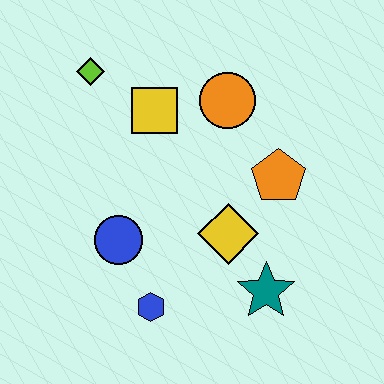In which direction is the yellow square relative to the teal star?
The yellow square is above the teal star.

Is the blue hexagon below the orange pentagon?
Yes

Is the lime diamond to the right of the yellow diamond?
No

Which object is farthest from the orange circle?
The blue hexagon is farthest from the orange circle.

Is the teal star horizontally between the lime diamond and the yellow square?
No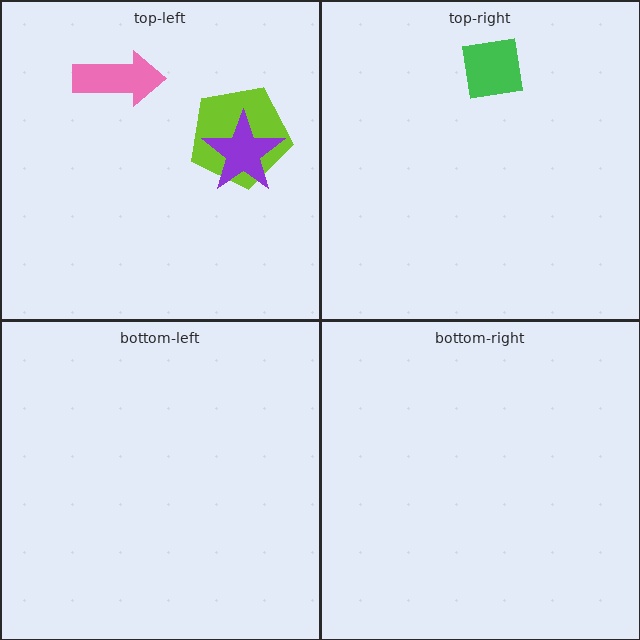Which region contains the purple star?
The top-left region.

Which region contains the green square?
The top-right region.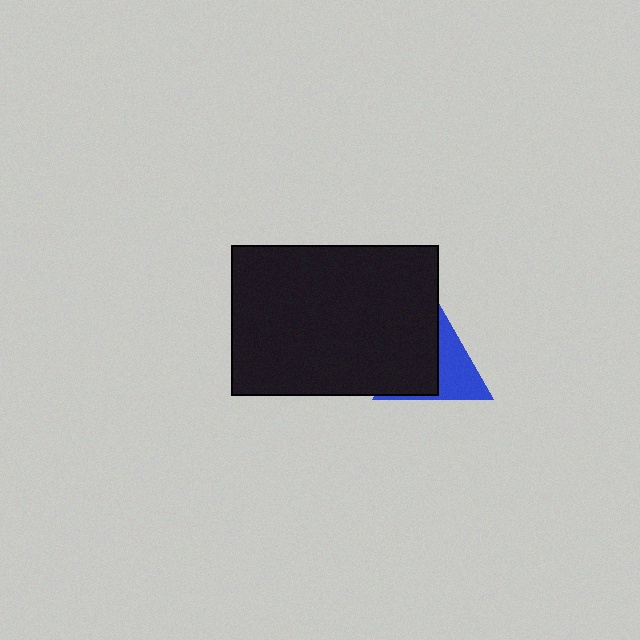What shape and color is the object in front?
The object in front is a black rectangle.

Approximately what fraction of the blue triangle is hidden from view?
Roughly 56% of the blue triangle is hidden behind the black rectangle.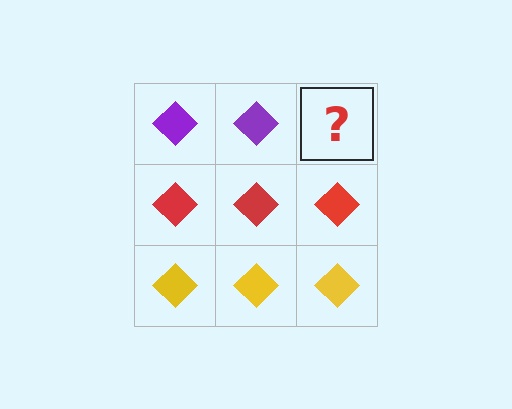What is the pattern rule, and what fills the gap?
The rule is that each row has a consistent color. The gap should be filled with a purple diamond.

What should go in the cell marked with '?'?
The missing cell should contain a purple diamond.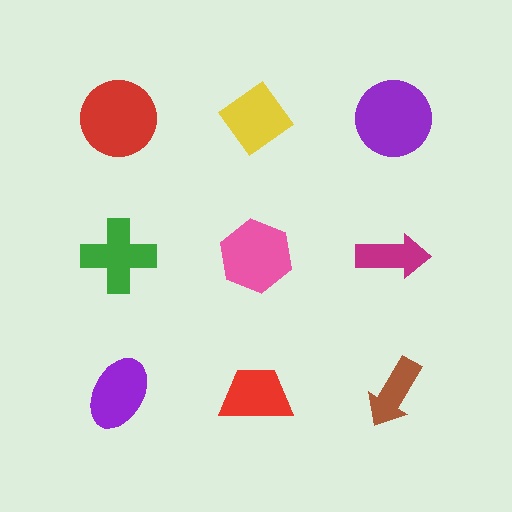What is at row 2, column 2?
A pink hexagon.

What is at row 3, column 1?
A purple ellipse.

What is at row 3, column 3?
A brown arrow.